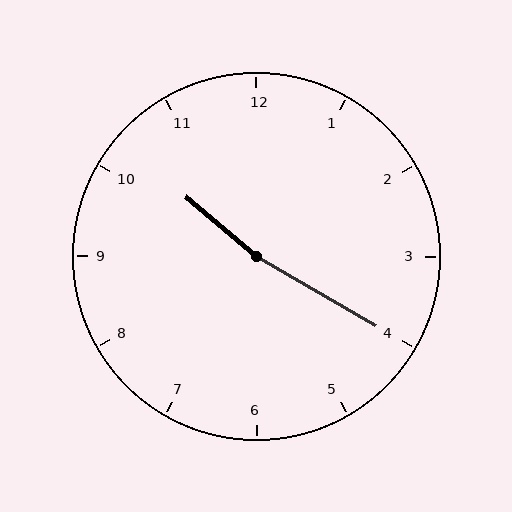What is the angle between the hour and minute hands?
Approximately 170 degrees.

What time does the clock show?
10:20.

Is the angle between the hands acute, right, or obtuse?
It is obtuse.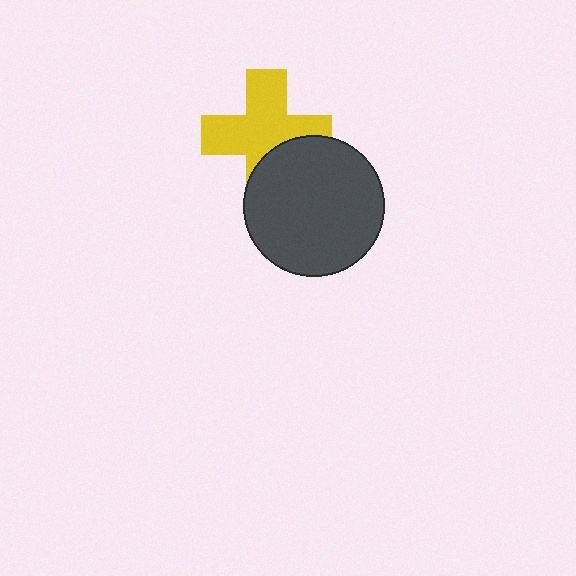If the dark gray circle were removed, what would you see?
You would see the complete yellow cross.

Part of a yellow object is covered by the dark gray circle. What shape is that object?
It is a cross.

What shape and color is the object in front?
The object in front is a dark gray circle.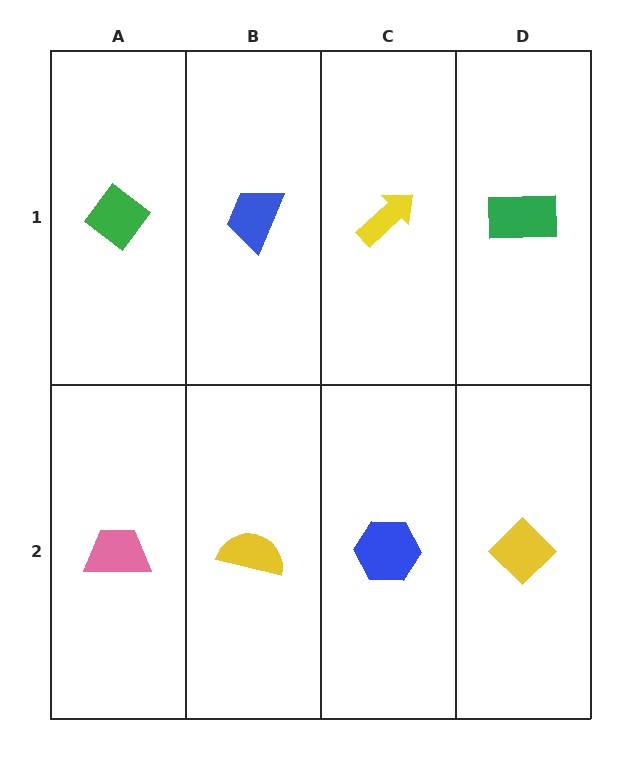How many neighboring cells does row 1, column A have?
2.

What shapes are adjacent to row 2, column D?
A green rectangle (row 1, column D), a blue hexagon (row 2, column C).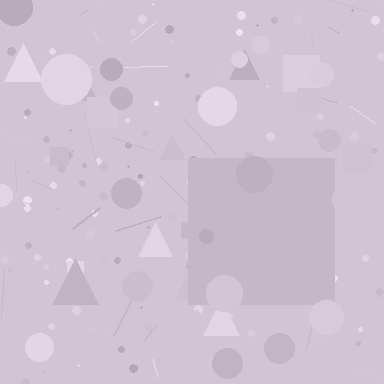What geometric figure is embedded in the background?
A square is embedded in the background.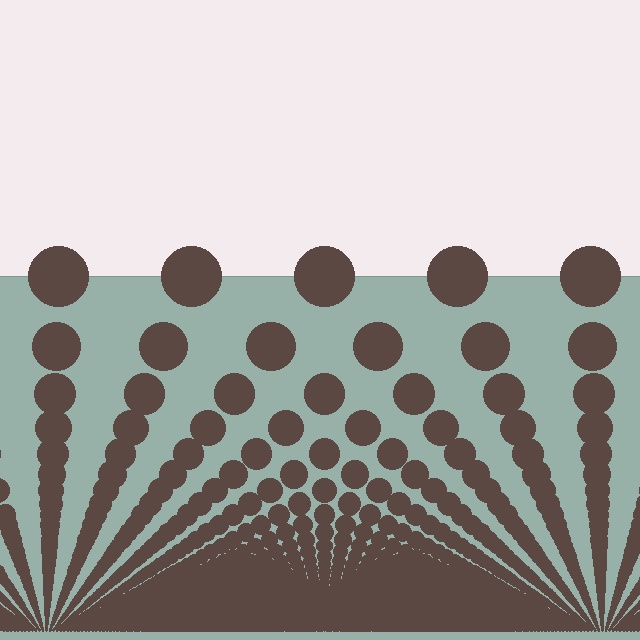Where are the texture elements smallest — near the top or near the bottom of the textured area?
Near the bottom.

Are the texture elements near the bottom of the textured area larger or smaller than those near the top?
Smaller. The gradient is inverted — elements near the bottom are smaller and denser.